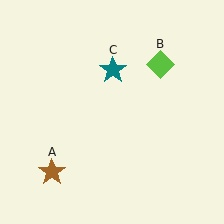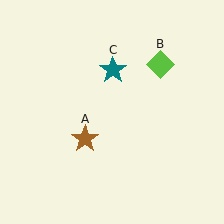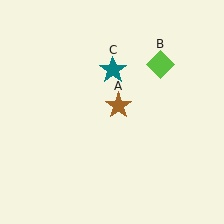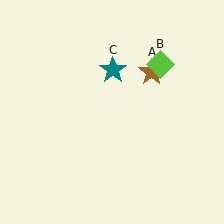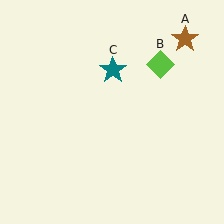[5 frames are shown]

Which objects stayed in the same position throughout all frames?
Lime diamond (object B) and teal star (object C) remained stationary.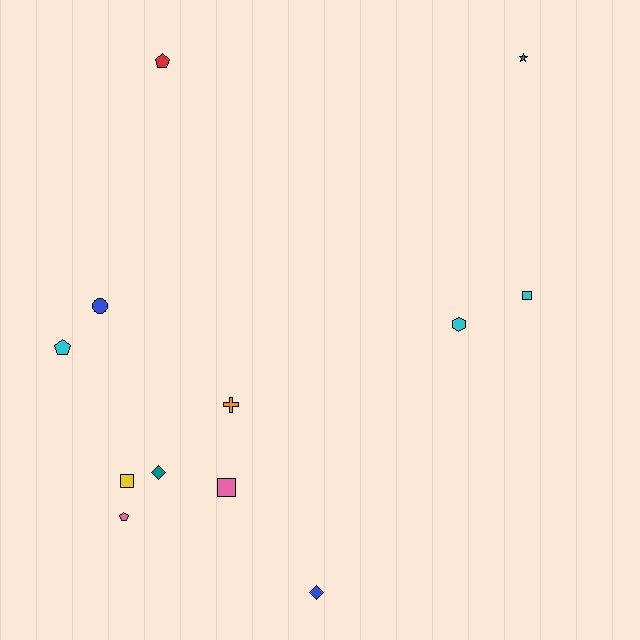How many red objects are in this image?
There is 1 red object.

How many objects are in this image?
There are 12 objects.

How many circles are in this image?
There is 1 circle.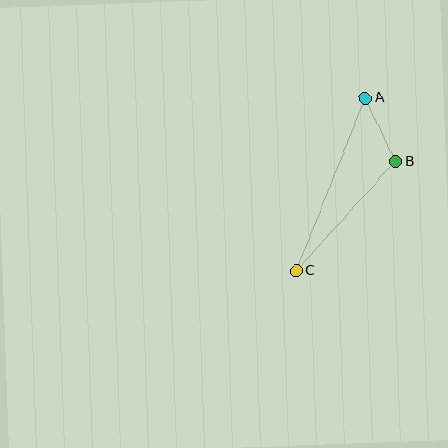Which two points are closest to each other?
Points A and B are closest to each other.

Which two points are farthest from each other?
Points A and C are farthest from each other.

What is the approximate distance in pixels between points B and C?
The distance between B and C is approximately 148 pixels.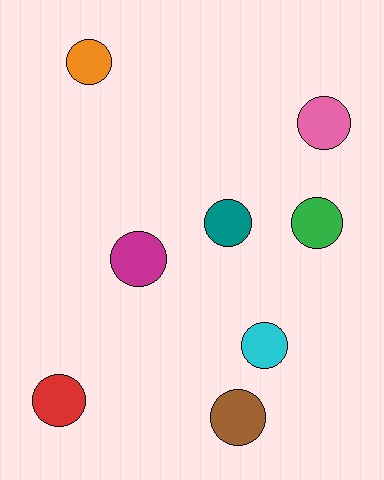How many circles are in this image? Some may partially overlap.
There are 8 circles.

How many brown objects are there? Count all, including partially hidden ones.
There is 1 brown object.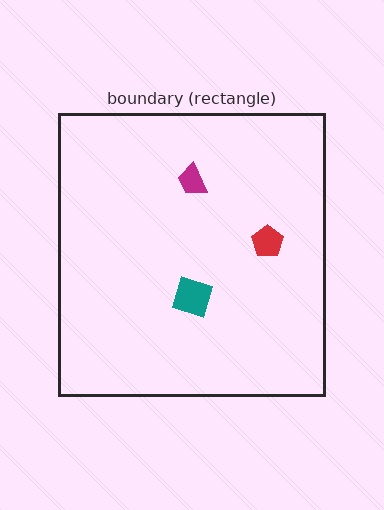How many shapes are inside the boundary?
3 inside, 0 outside.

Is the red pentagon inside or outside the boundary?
Inside.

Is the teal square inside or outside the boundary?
Inside.